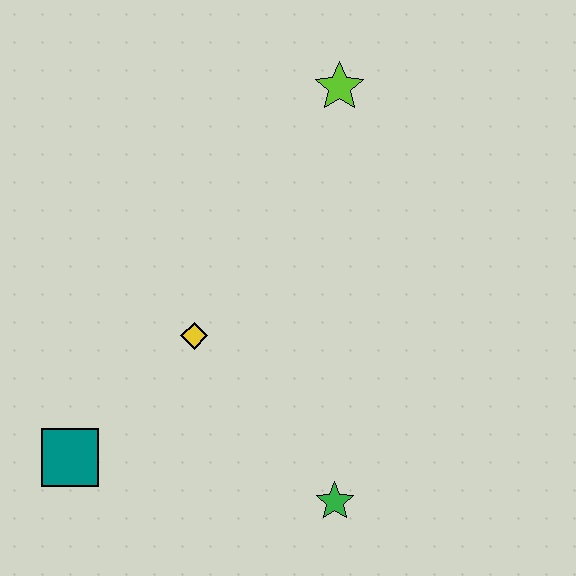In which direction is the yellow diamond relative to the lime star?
The yellow diamond is below the lime star.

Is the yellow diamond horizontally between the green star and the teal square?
Yes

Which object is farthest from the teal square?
The lime star is farthest from the teal square.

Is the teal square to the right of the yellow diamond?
No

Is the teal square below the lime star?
Yes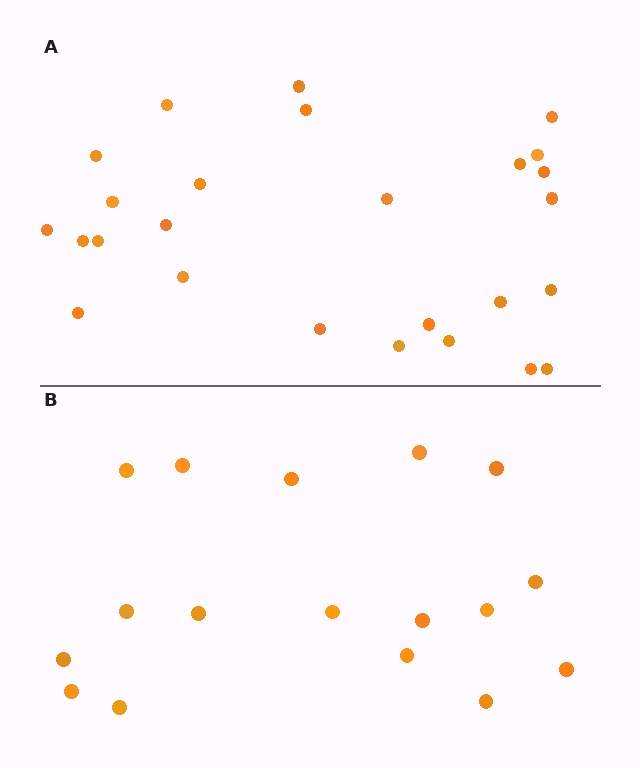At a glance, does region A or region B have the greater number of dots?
Region A (the top region) has more dots.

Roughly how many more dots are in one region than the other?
Region A has roughly 8 or so more dots than region B.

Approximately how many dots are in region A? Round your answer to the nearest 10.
About 30 dots. (The exact count is 26, which rounds to 30.)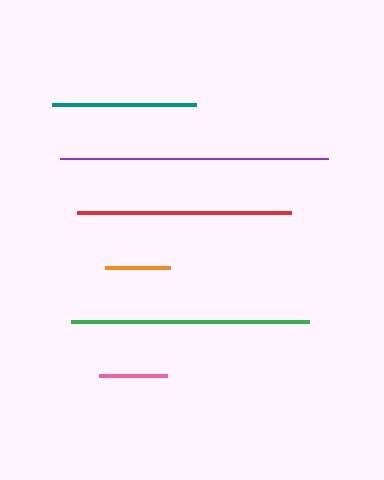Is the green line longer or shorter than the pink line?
The green line is longer than the pink line.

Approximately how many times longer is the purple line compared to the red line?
The purple line is approximately 1.2 times the length of the red line.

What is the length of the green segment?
The green segment is approximately 238 pixels long.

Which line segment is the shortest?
The orange line is the shortest at approximately 65 pixels.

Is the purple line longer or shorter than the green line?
The purple line is longer than the green line.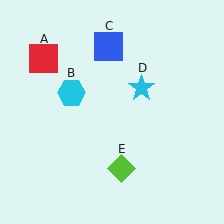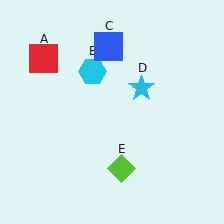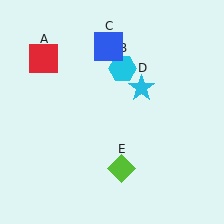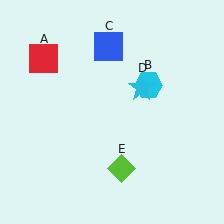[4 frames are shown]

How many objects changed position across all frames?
1 object changed position: cyan hexagon (object B).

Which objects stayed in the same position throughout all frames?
Red square (object A) and blue square (object C) and cyan star (object D) and lime diamond (object E) remained stationary.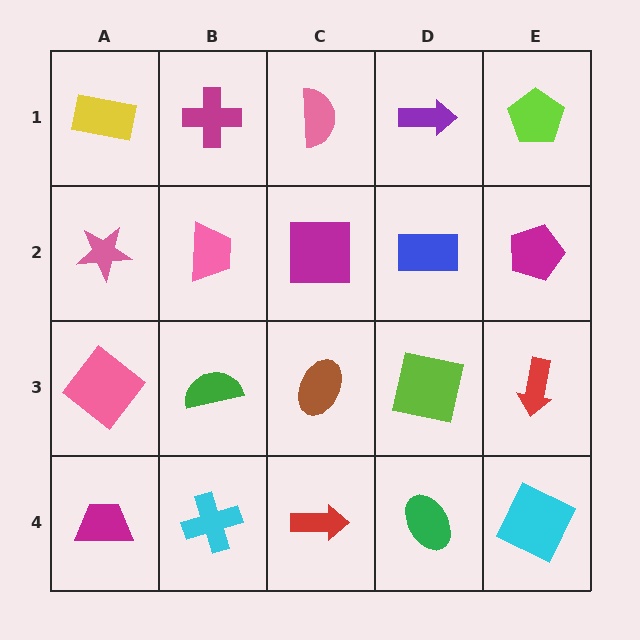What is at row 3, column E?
A red arrow.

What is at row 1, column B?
A magenta cross.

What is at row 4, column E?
A cyan square.